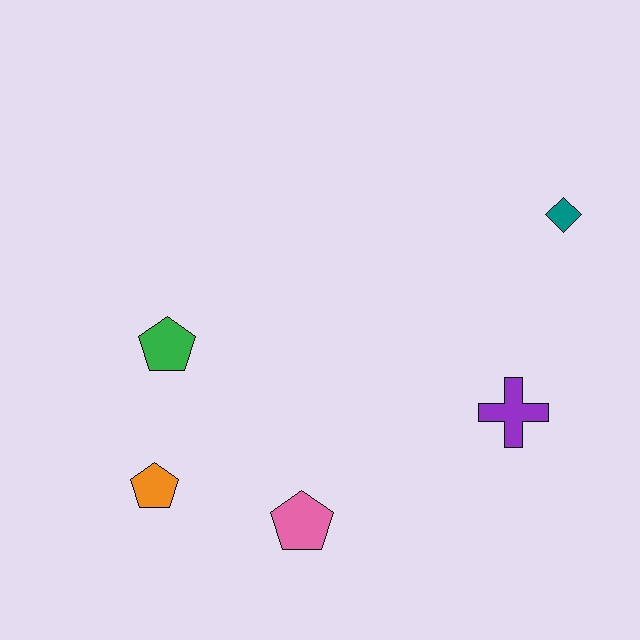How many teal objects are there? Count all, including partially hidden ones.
There is 1 teal object.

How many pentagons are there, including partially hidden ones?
There are 3 pentagons.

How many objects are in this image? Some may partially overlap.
There are 5 objects.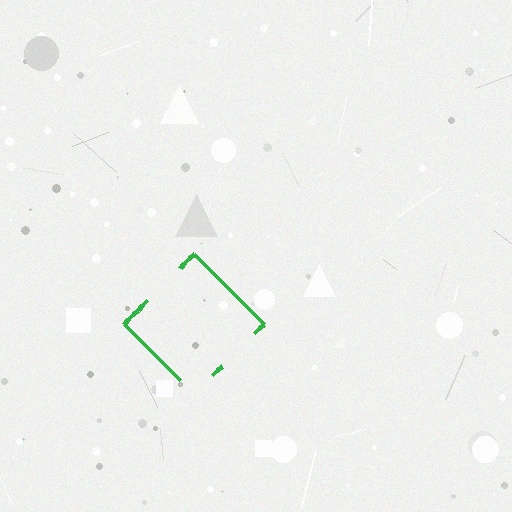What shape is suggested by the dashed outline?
The dashed outline suggests a diamond.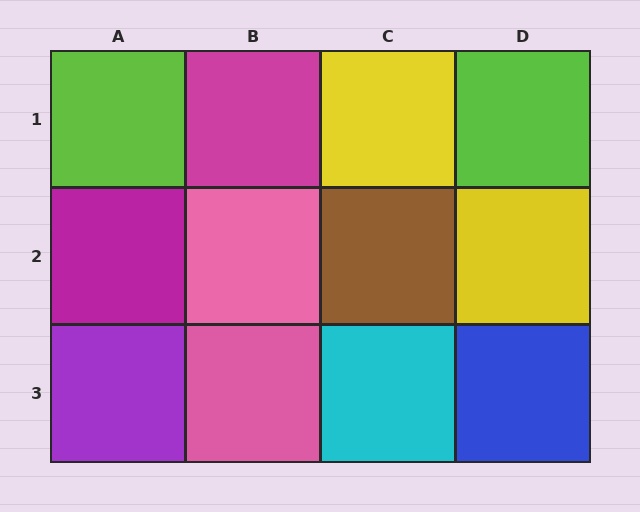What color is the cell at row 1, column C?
Yellow.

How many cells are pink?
2 cells are pink.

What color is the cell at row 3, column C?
Cyan.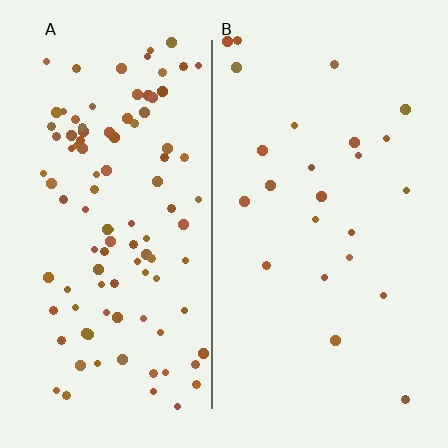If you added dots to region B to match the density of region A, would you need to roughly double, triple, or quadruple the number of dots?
Approximately quadruple.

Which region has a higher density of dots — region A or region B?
A (the left).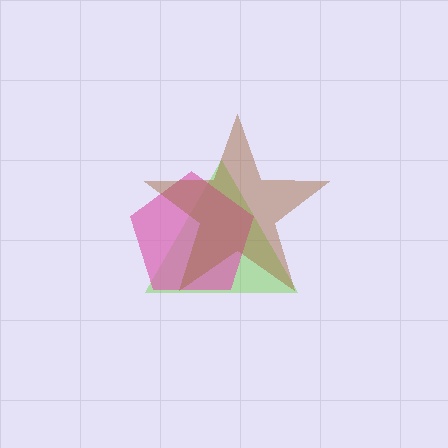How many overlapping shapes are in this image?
There are 3 overlapping shapes in the image.